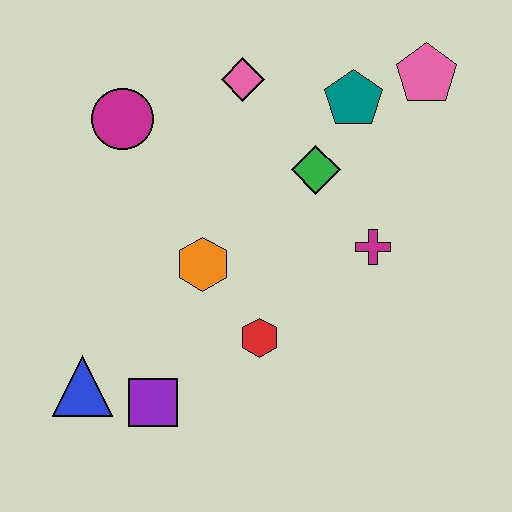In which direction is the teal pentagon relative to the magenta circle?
The teal pentagon is to the right of the magenta circle.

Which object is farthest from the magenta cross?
The blue triangle is farthest from the magenta cross.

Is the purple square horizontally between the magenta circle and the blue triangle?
No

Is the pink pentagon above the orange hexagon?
Yes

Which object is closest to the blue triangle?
The purple square is closest to the blue triangle.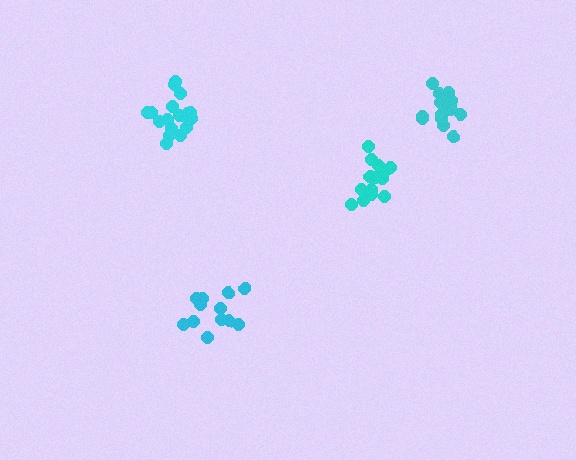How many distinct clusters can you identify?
There are 4 distinct clusters.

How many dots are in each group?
Group 1: 18 dots, Group 2: 14 dots, Group 3: 12 dots, Group 4: 17 dots (61 total).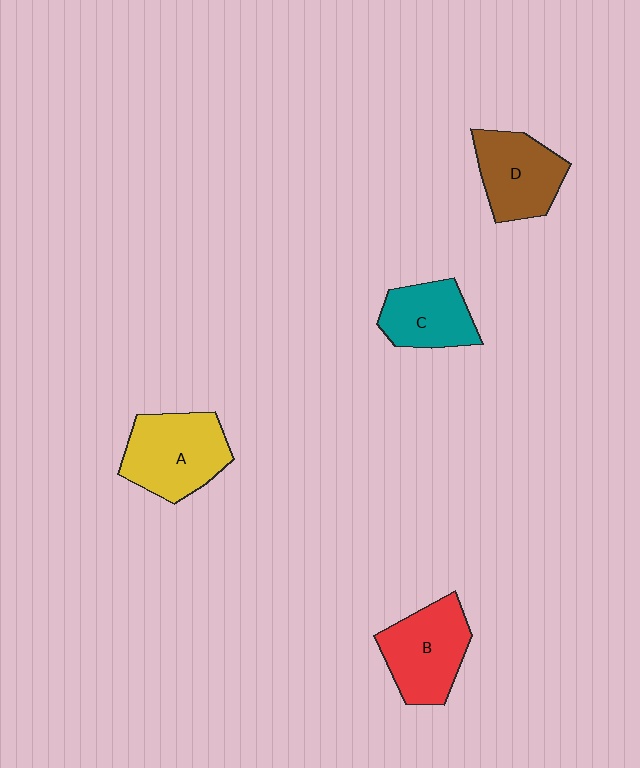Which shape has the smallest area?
Shape C (teal).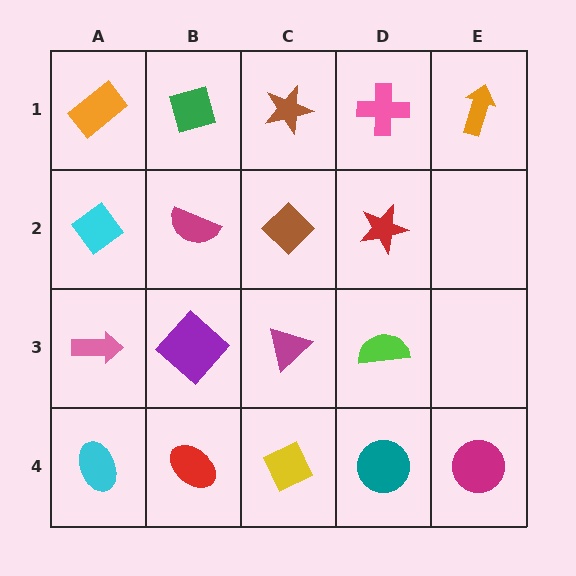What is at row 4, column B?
A red ellipse.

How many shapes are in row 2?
4 shapes.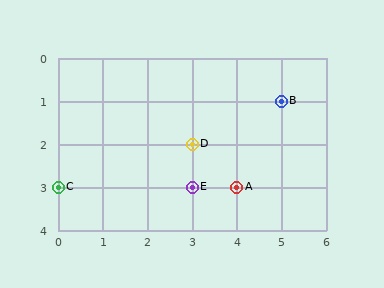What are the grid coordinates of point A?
Point A is at grid coordinates (4, 3).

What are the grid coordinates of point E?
Point E is at grid coordinates (3, 3).